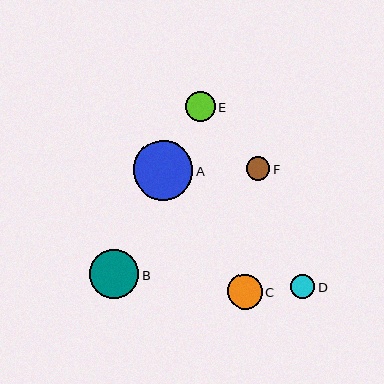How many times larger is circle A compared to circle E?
Circle A is approximately 2.0 times the size of circle E.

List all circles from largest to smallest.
From largest to smallest: A, B, C, E, D, F.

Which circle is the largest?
Circle A is the largest with a size of approximately 60 pixels.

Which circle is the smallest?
Circle F is the smallest with a size of approximately 24 pixels.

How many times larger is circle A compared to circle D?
Circle A is approximately 2.5 times the size of circle D.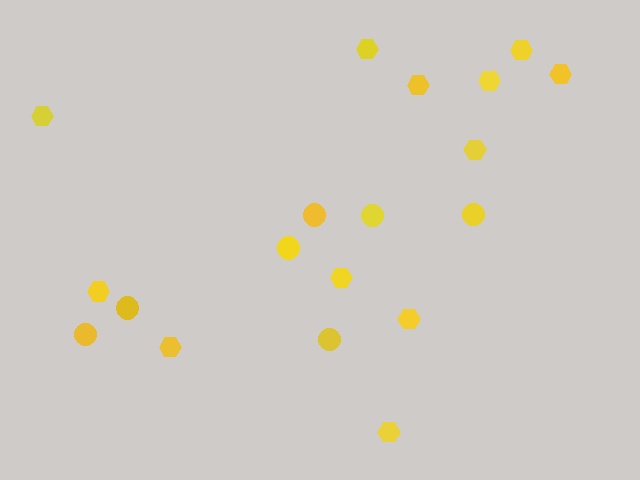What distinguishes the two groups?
There are 2 groups: one group of hexagons (12) and one group of circles (7).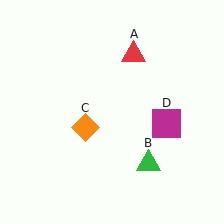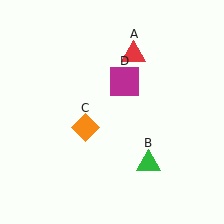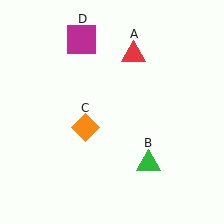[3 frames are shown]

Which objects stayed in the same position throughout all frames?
Red triangle (object A) and green triangle (object B) and orange diamond (object C) remained stationary.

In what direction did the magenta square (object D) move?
The magenta square (object D) moved up and to the left.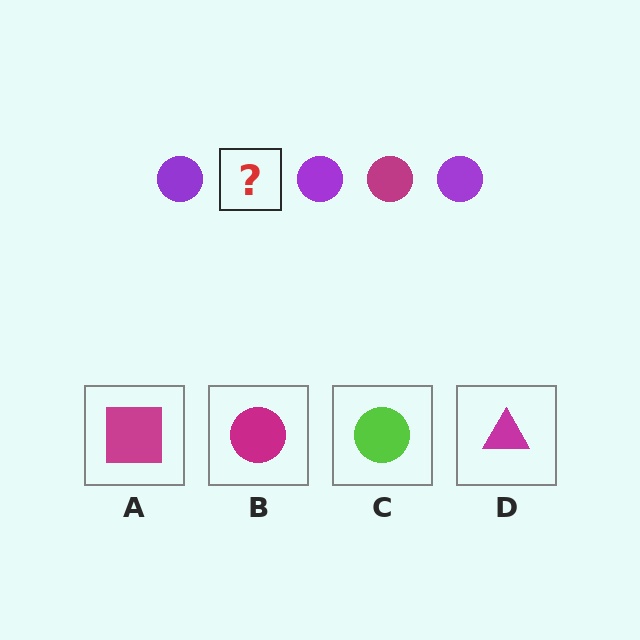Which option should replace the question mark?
Option B.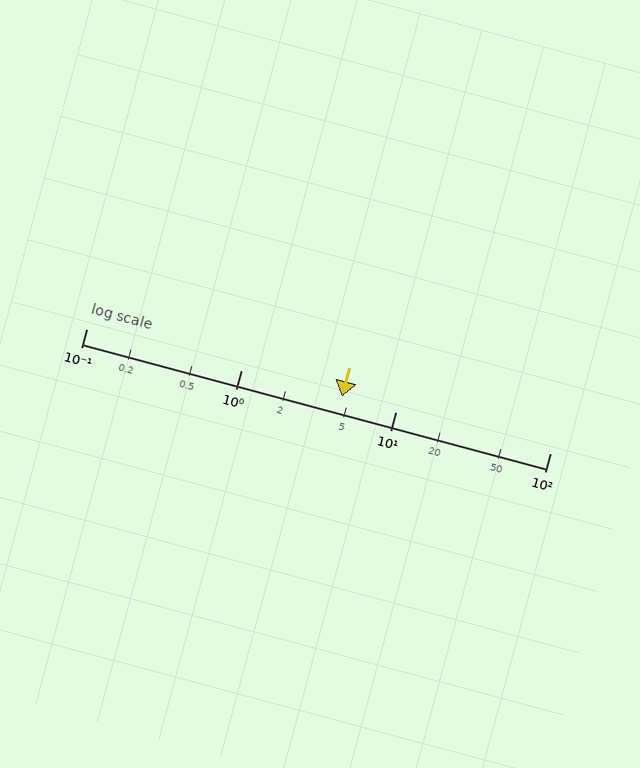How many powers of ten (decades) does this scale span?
The scale spans 3 decades, from 0.1 to 100.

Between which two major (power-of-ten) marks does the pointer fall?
The pointer is between 1 and 10.